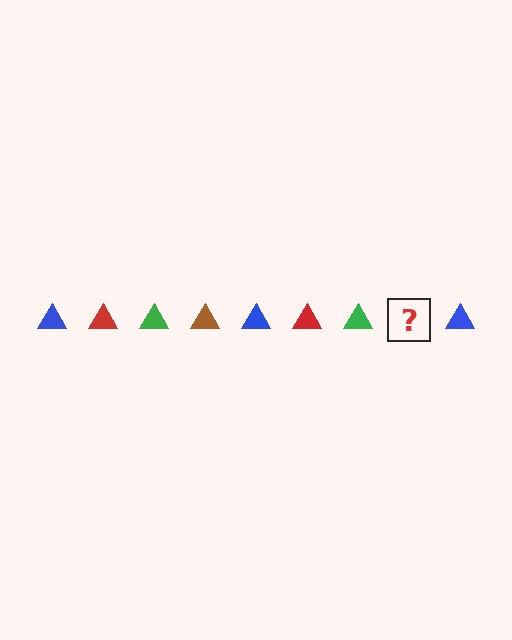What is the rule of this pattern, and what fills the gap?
The rule is that the pattern cycles through blue, red, green, brown triangles. The gap should be filled with a brown triangle.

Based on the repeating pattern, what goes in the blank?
The blank should be a brown triangle.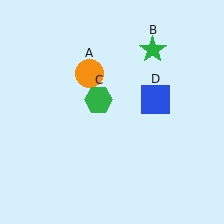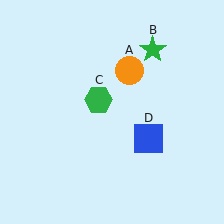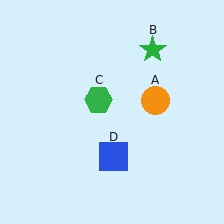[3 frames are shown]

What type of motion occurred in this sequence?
The orange circle (object A), blue square (object D) rotated clockwise around the center of the scene.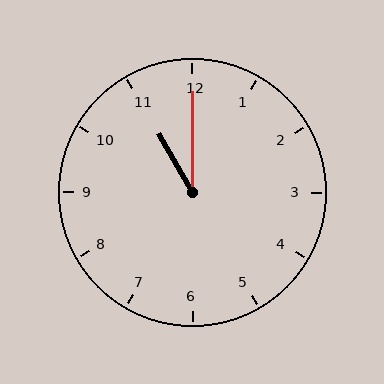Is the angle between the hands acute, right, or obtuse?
It is acute.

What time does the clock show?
11:00.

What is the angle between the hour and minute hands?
Approximately 30 degrees.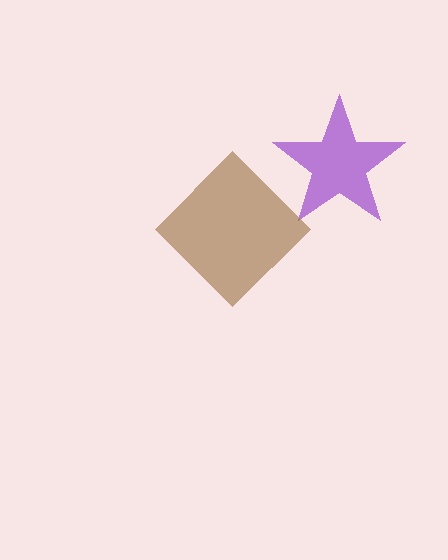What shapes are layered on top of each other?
The layered shapes are: a purple star, a brown diamond.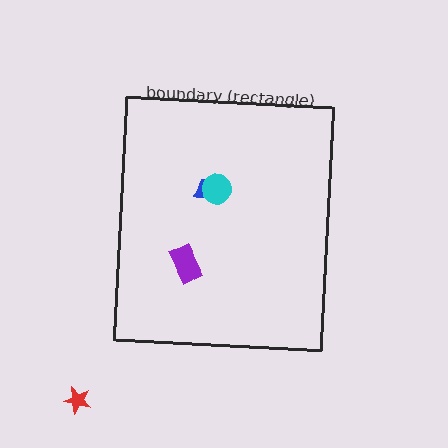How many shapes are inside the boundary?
3 inside, 1 outside.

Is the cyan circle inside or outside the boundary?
Inside.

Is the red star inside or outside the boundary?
Outside.